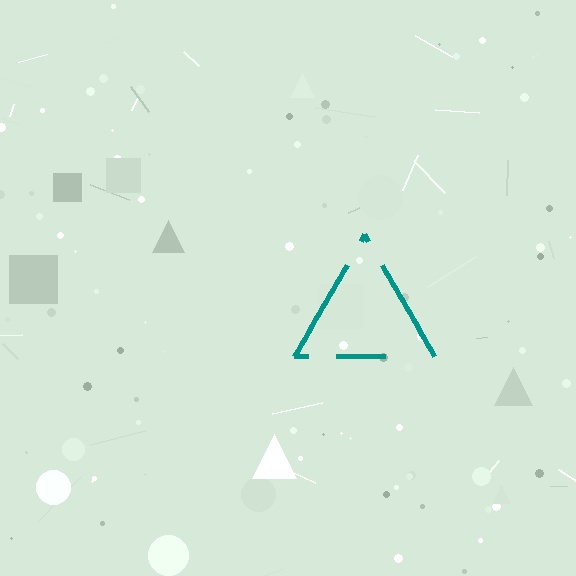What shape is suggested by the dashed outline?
The dashed outline suggests a triangle.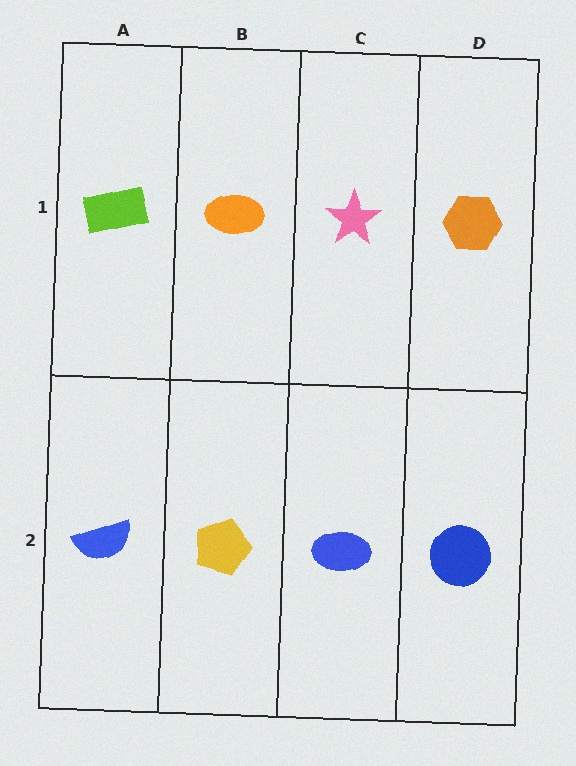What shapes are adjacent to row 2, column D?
An orange hexagon (row 1, column D), a blue ellipse (row 2, column C).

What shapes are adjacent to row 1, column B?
A yellow pentagon (row 2, column B), a lime rectangle (row 1, column A), a pink star (row 1, column C).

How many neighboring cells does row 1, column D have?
2.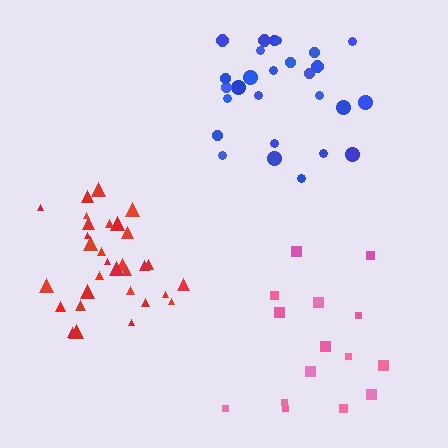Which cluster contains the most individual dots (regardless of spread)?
Red (31).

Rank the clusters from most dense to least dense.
red, blue, pink.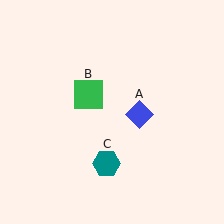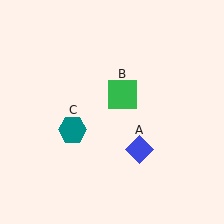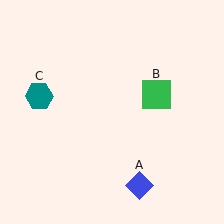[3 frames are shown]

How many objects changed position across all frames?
3 objects changed position: blue diamond (object A), green square (object B), teal hexagon (object C).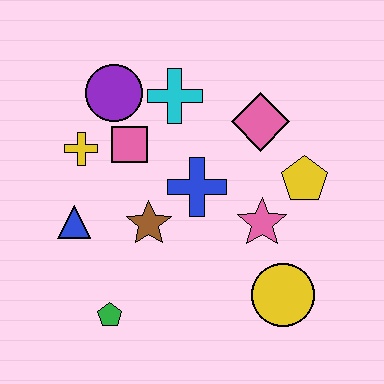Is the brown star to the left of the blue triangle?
No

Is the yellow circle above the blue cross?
No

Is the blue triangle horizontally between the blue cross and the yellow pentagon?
No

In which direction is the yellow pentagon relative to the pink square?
The yellow pentagon is to the right of the pink square.